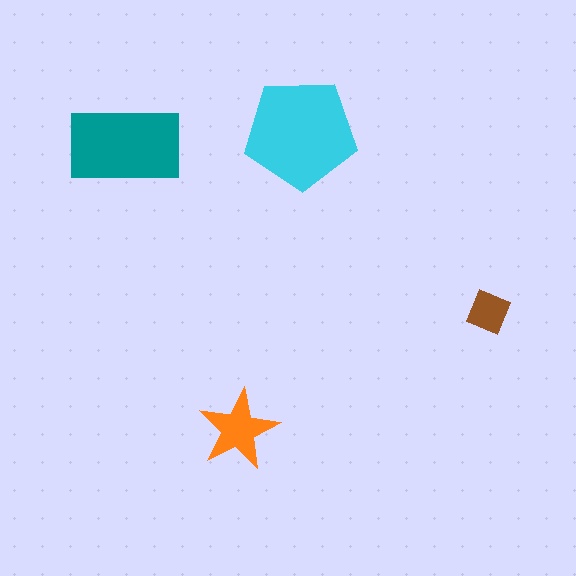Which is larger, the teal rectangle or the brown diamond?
The teal rectangle.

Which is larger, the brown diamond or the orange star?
The orange star.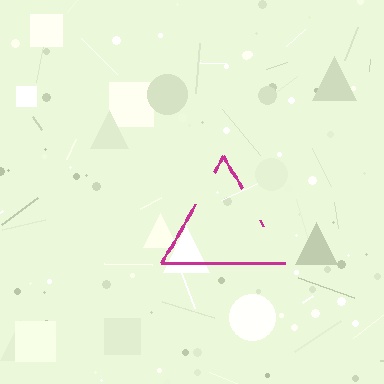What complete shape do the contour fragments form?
The contour fragments form a triangle.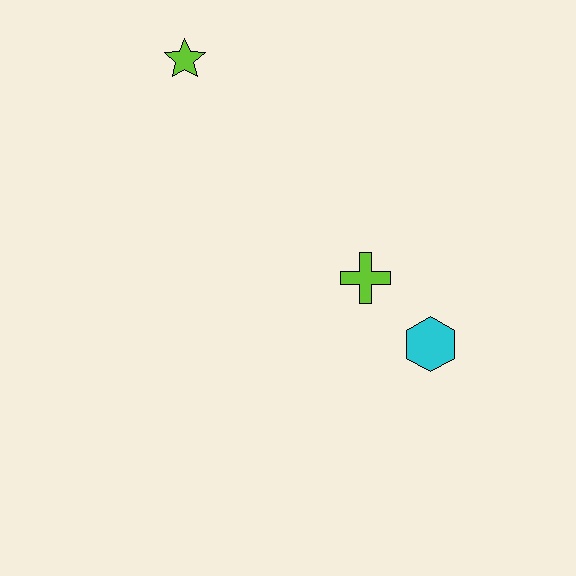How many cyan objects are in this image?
There is 1 cyan object.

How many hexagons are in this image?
There is 1 hexagon.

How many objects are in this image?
There are 3 objects.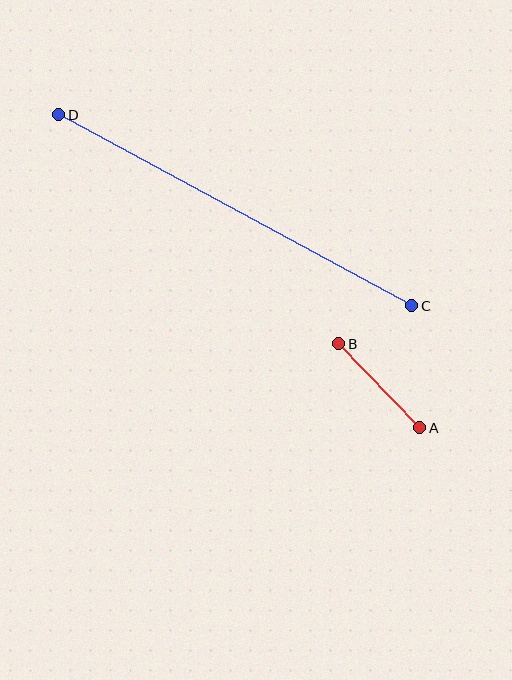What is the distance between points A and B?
The distance is approximately 117 pixels.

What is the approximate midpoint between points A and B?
The midpoint is at approximately (379, 386) pixels.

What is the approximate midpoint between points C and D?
The midpoint is at approximately (235, 210) pixels.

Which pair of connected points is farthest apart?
Points C and D are farthest apart.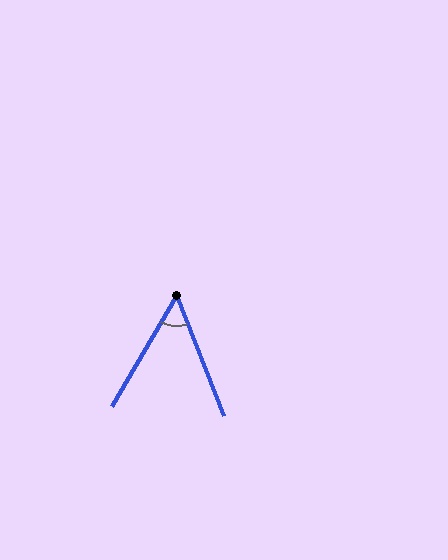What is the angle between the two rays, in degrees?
Approximately 52 degrees.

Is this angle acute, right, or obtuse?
It is acute.